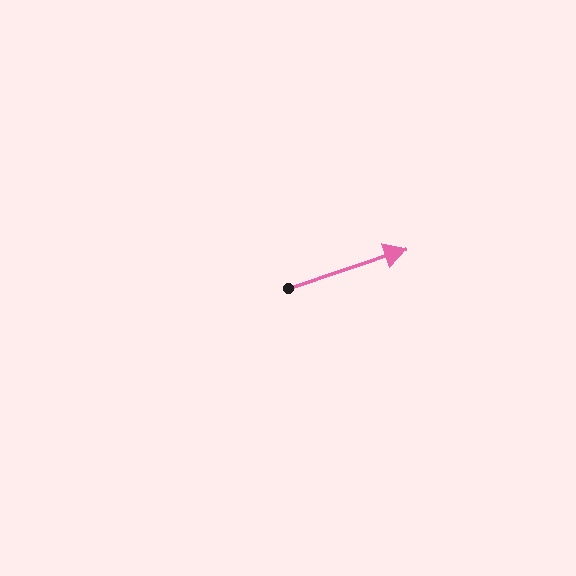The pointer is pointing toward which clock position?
Roughly 2 o'clock.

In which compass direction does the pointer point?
East.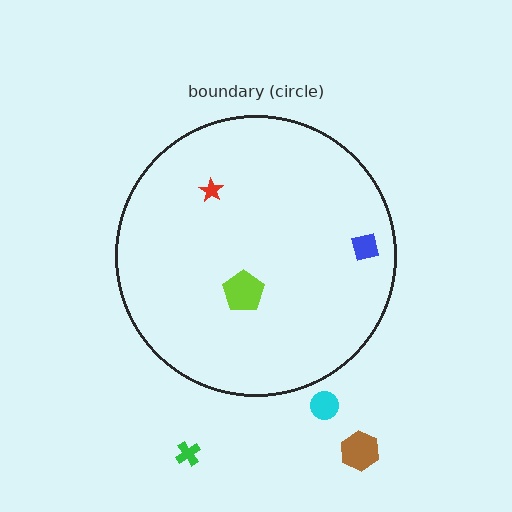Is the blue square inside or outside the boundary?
Inside.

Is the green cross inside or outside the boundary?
Outside.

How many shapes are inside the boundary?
3 inside, 3 outside.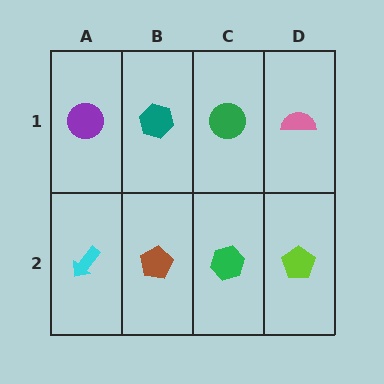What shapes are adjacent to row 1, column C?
A green hexagon (row 2, column C), a teal hexagon (row 1, column B), a pink semicircle (row 1, column D).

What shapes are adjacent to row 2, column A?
A purple circle (row 1, column A), a brown pentagon (row 2, column B).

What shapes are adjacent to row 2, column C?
A green circle (row 1, column C), a brown pentagon (row 2, column B), a lime pentagon (row 2, column D).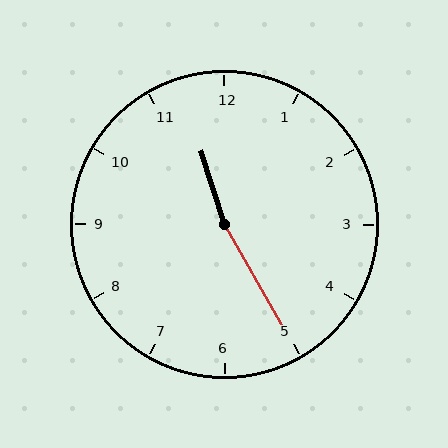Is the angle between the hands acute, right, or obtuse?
It is obtuse.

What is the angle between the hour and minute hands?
Approximately 168 degrees.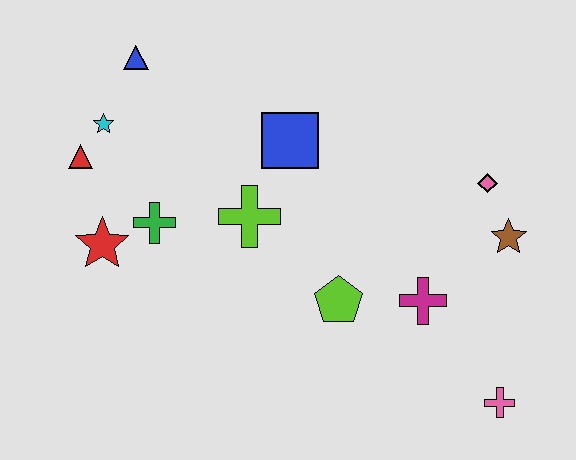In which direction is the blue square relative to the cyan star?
The blue square is to the right of the cyan star.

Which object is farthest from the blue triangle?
The pink cross is farthest from the blue triangle.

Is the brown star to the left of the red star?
No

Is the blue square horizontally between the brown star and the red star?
Yes